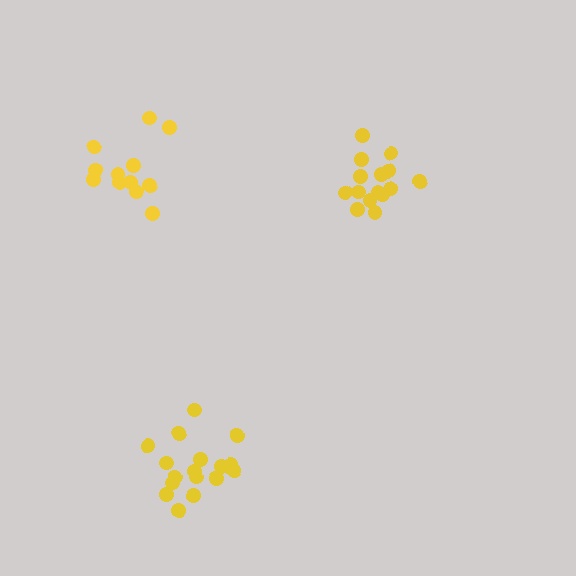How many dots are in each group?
Group 1: 12 dots, Group 2: 15 dots, Group 3: 17 dots (44 total).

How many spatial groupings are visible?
There are 3 spatial groupings.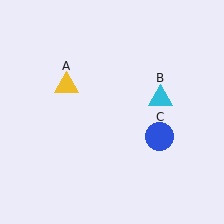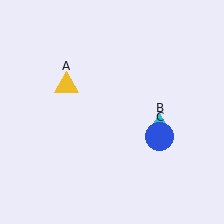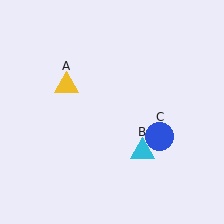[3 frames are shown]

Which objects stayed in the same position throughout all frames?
Yellow triangle (object A) and blue circle (object C) remained stationary.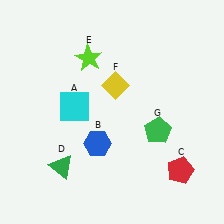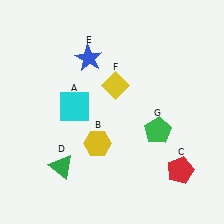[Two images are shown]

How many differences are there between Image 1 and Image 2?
There are 2 differences between the two images.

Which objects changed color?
B changed from blue to yellow. E changed from lime to blue.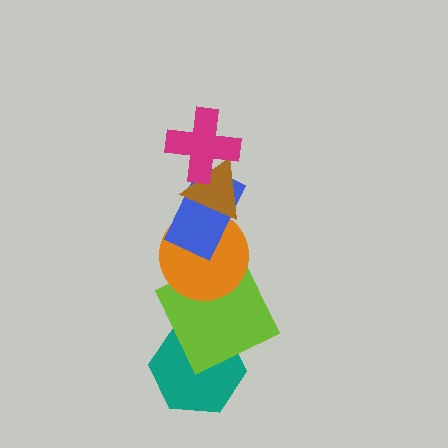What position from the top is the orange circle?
The orange circle is 4th from the top.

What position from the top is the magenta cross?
The magenta cross is 1st from the top.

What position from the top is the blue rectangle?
The blue rectangle is 3rd from the top.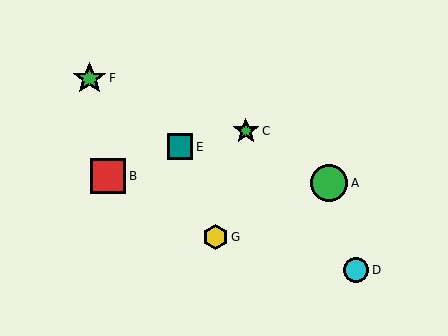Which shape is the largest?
The green circle (labeled A) is the largest.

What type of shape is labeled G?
Shape G is a yellow hexagon.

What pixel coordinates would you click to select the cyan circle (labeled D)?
Click at (356, 270) to select the cyan circle D.